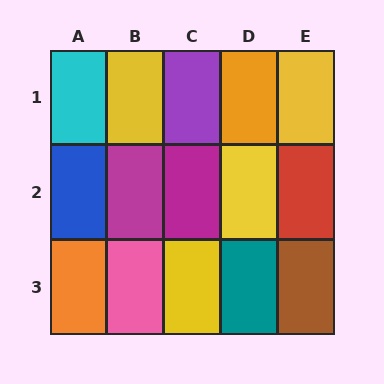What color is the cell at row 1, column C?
Purple.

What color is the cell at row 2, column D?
Yellow.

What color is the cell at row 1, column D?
Orange.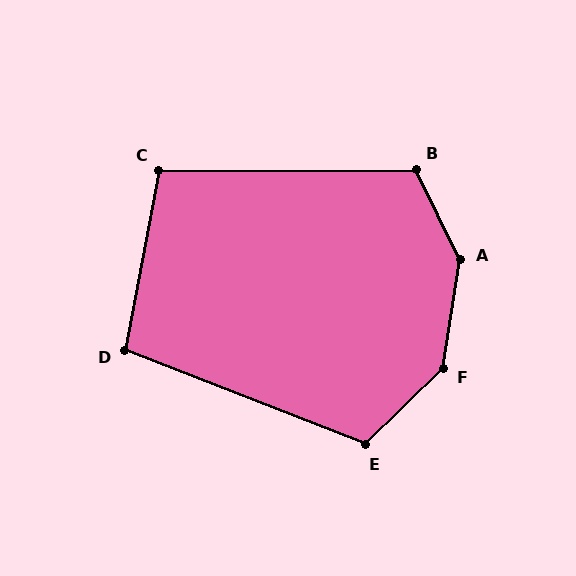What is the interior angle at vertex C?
Approximately 101 degrees (obtuse).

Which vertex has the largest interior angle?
A, at approximately 145 degrees.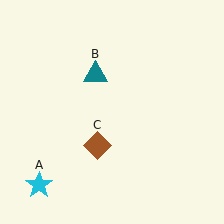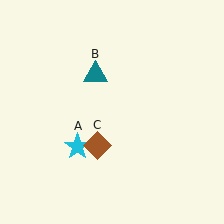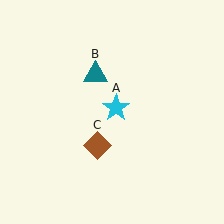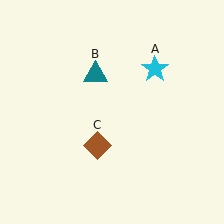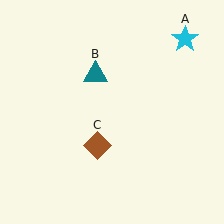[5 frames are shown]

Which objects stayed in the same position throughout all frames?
Teal triangle (object B) and brown diamond (object C) remained stationary.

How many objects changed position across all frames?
1 object changed position: cyan star (object A).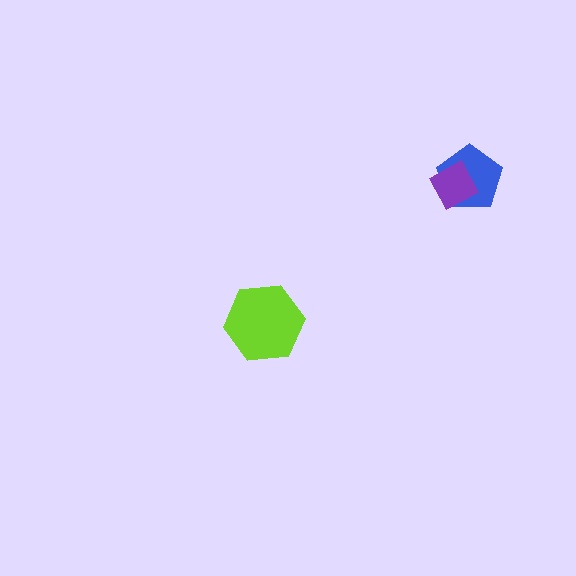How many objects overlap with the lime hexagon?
0 objects overlap with the lime hexagon.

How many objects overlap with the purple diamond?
1 object overlaps with the purple diamond.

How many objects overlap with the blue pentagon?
1 object overlaps with the blue pentagon.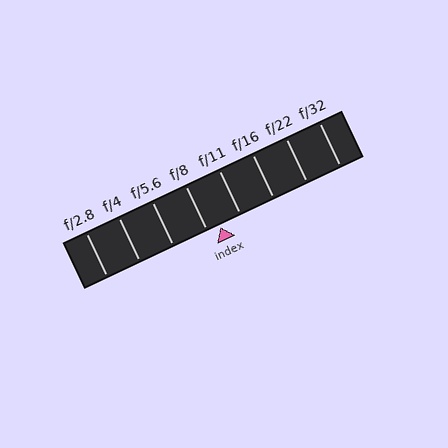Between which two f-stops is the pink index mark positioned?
The index mark is between f/8 and f/11.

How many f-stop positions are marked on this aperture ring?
There are 8 f-stop positions marked.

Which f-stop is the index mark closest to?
The index mark is closest to f/8.